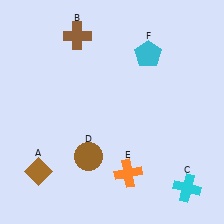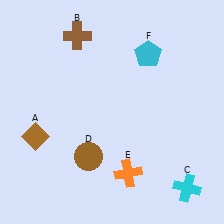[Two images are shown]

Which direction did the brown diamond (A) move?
The brown diamond (A) moved up.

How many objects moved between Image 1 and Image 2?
1 object moved between the two images.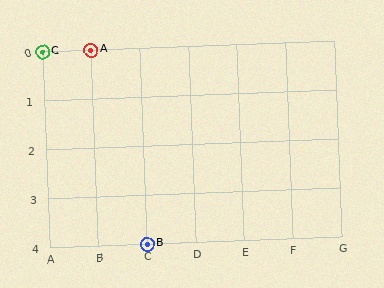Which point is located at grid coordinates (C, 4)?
Point B is at (C, 4).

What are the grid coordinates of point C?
Point C is at grid coordinates (A, 0).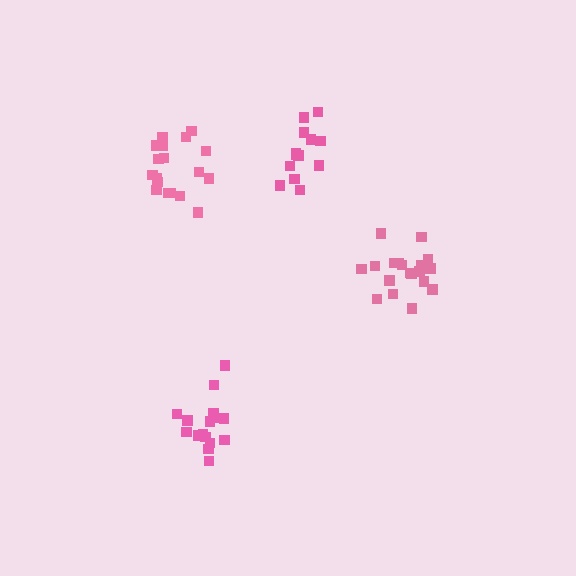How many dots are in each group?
Group 1: 19 dots, Group 2: 16 dots, Group 3: 13 dots, Group 4: 19 dots (67 total).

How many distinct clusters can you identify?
There are 4 distinct clusters.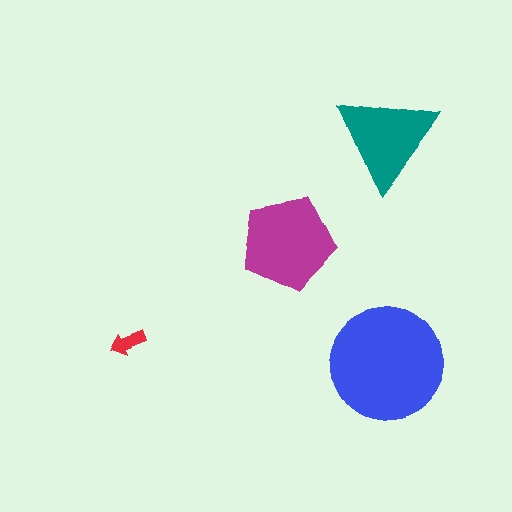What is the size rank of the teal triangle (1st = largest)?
3rd.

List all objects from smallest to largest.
The red arrow, the teal triangle, the magenta pentagon, the blue circle.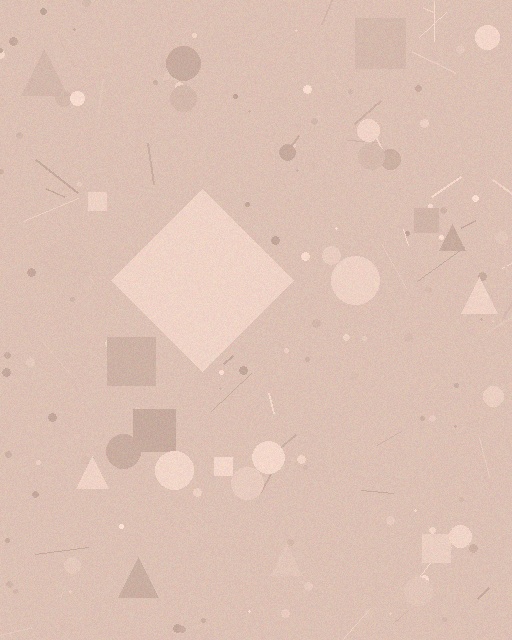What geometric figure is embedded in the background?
A diamond is embedded in the background.